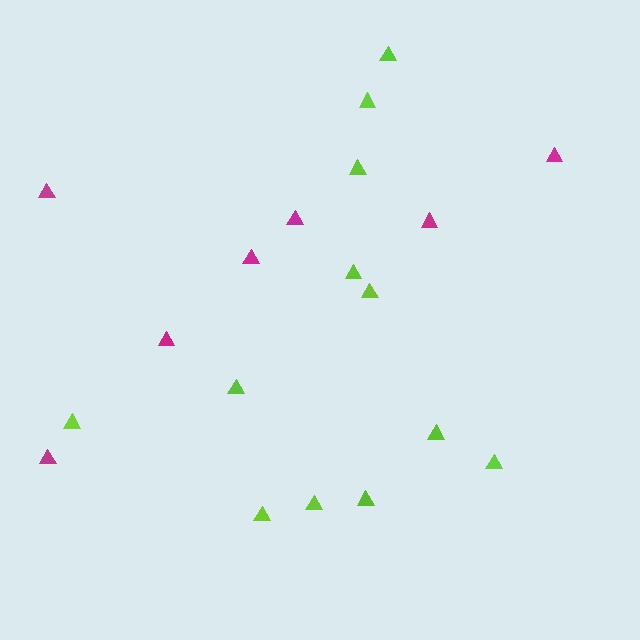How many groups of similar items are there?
There are 2 groups: one group of lime triangles (12) and one group of magenta triangles (7).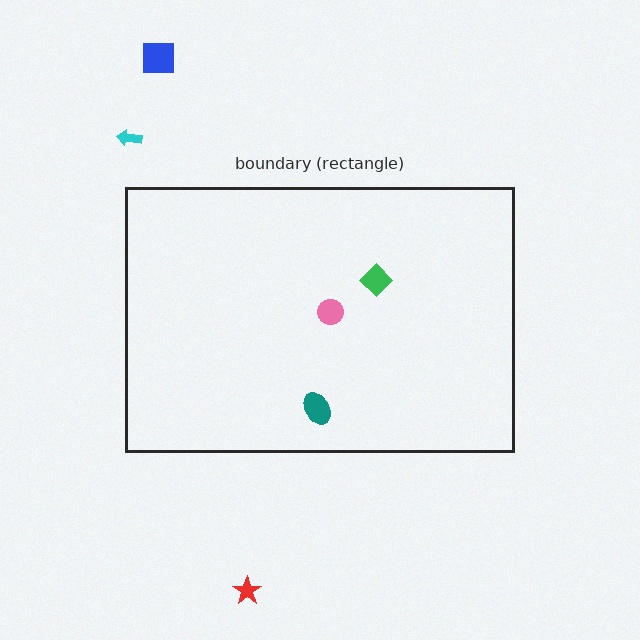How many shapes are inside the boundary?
3 inside, 3 outside.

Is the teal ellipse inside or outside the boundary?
Inside.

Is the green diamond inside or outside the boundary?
Inside.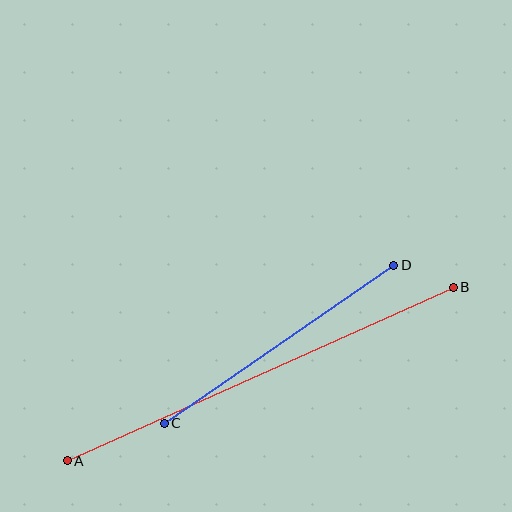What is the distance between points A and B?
The distance is approximately 423 pixels.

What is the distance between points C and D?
The distance is approximately 278 pixels.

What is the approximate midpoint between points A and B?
The midpoint is at approximately (260, 374) pixels.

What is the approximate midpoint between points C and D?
The midpoint is at approximately (279, 344) pixels.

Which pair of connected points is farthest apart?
Points A and B are farthest apart.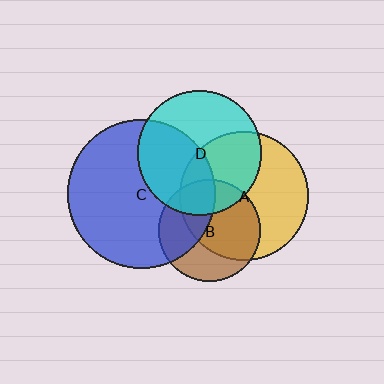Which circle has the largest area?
Circle C (blue).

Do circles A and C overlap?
Yes.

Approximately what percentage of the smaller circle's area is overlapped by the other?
Approximately 20%.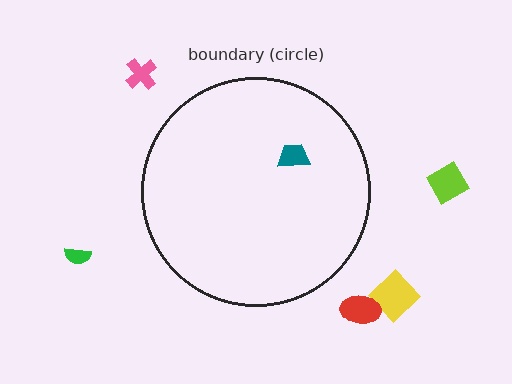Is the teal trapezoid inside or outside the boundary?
Inside.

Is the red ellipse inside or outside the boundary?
Outside.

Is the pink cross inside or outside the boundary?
Outside.